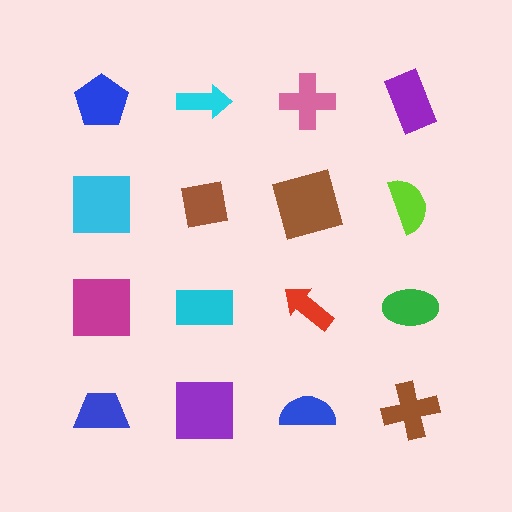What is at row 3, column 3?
A red arrow.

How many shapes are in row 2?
4 shapes.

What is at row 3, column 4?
A green ellipse.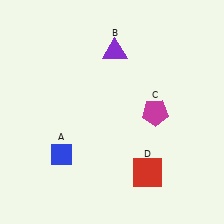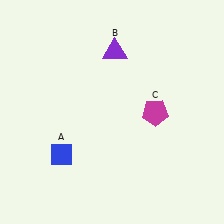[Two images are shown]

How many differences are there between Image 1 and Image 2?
There is 1 difference between the two images.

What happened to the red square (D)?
The red square (D) was removed in Image 2. It was in the bottom-right area of Image 1.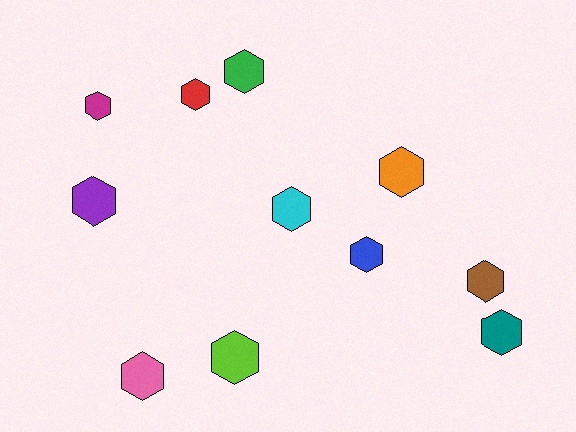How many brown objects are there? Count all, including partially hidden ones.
There is 1 brown object.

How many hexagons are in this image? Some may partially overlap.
There are 11 hexagons.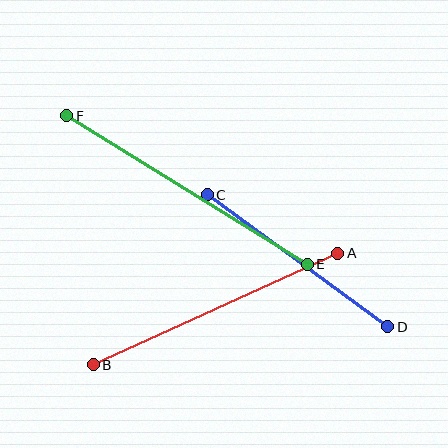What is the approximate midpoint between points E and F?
The midpoint is at approximately (187, 190) pixels.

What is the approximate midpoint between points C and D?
The midpoint is at approximately (298, 261) pixels.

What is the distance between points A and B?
The distance is approximately 269 pixels.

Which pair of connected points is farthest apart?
Points E and F are farthest apart.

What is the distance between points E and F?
The distance is approximately 283 pixels.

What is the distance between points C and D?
The distance is approximately 223 pixels.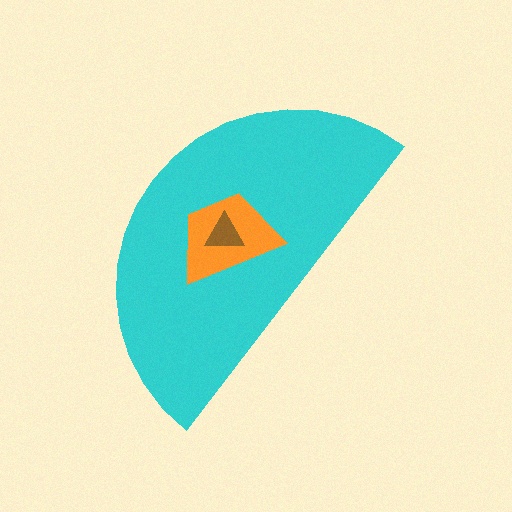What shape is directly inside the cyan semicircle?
The orange trapezoid.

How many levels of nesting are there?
3.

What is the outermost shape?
The cyan semicircle.